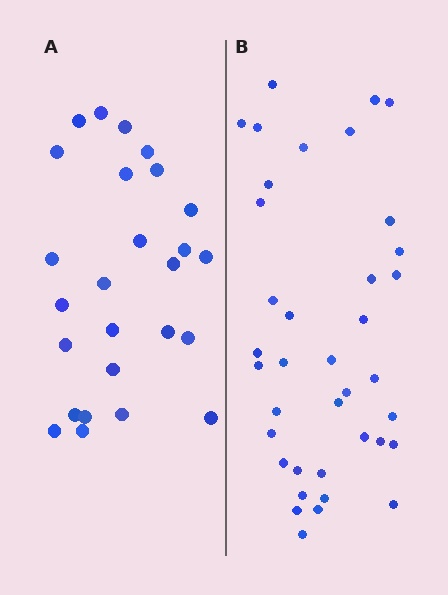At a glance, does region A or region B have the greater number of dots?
Region B (the right region) has more dots.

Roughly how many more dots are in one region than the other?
Region B has roughly 12 or so more dots than region A.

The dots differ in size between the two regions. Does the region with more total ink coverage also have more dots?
No. Region A has more total ink coverage because its dots are larger, but region B actually contains more individual dots. Total area can be misleading — the number of items is what matters here.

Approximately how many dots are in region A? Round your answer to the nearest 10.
About 30 dots. (The exact count is 26, which rounds to 30.)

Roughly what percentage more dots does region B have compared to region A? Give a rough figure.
About 45% more.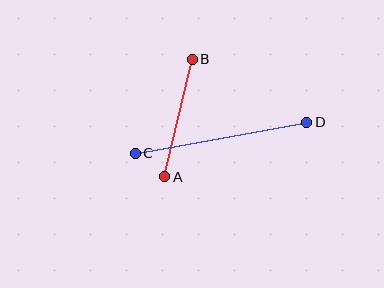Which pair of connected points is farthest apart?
Points C and D are farthest apart.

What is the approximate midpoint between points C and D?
The midpoint is at approximately (221, 138) pixels.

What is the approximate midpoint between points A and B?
The midpoint is at approximately (178, 118) pixels.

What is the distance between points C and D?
The distance is approximately 174 pixels.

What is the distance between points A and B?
The distance is approximately 121 pixels.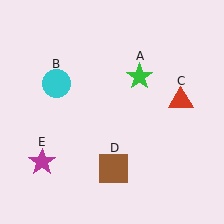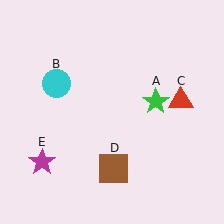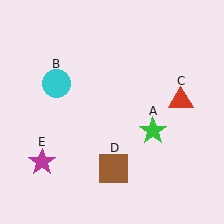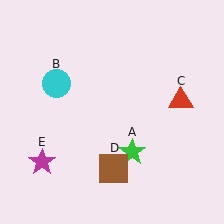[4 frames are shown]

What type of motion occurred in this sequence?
The green star (object A) rotated clockwise around the center of the scene.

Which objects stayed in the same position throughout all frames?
Cyan circle (object B) and red triangle (object C) and brown square (object D) and magenta star (object E) remained stationary.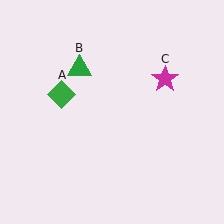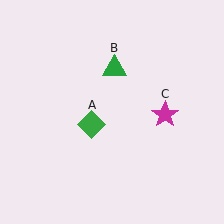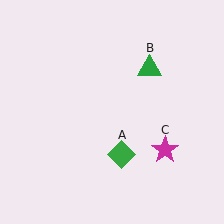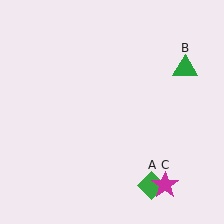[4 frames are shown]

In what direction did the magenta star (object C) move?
The magenta star (object C) moved down.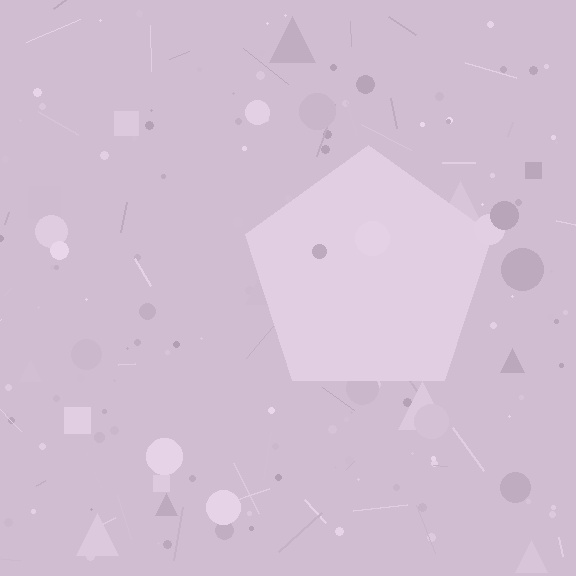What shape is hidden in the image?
A pentagon is hidden in the image.